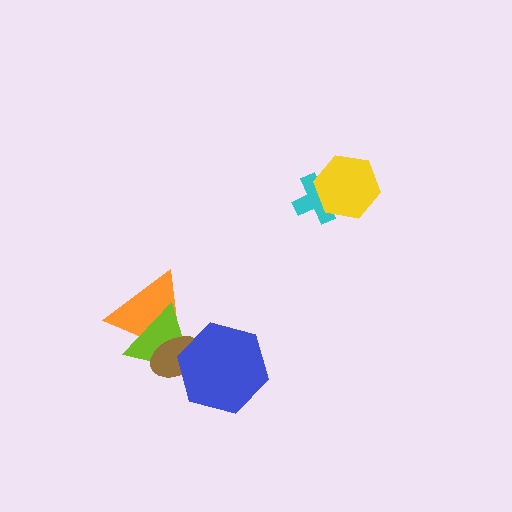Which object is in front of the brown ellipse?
The blue hexagon is in front of the brown ellipse.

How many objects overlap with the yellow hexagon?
1 object overlaps with the yellow hexagon.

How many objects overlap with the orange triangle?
2 objects overlap with the orange triangle.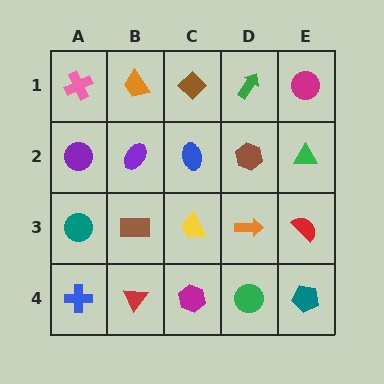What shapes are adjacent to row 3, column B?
A purple ellipse (row 2, column B), a red triangle (row 4, column B), a teal circle (row 3, column A), a yellow trapezoid (row 3, column C).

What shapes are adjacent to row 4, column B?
A brown rectangle (row 3, column B), a blue cross (row 4, column A), a magenta hexagon (row 4, column C).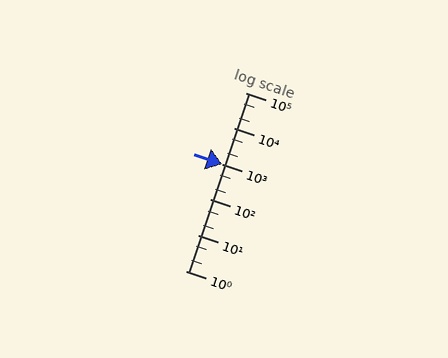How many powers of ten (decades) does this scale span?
The scale spans 5 decades, from 1 to 100000.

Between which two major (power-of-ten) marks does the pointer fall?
The pointer is between 100 and 1000.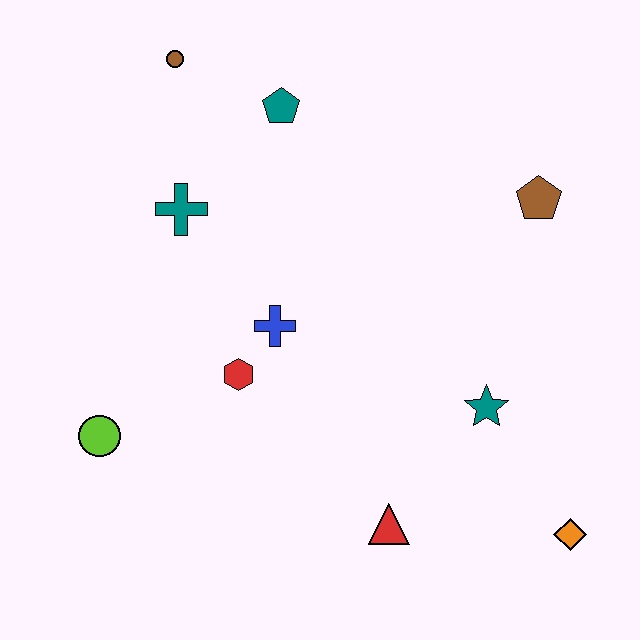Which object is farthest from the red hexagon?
The orange diamond is farthest from the red hexagon.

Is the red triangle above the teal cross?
No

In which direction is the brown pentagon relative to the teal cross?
The brown pentagon is to the right of the teal cross.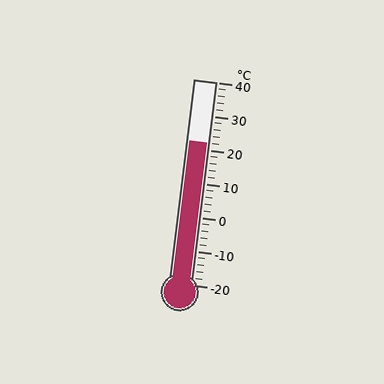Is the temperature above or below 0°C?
The temperature is above 0°C.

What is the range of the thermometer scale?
The thermometer scale ranges from -20°C to 40°C.